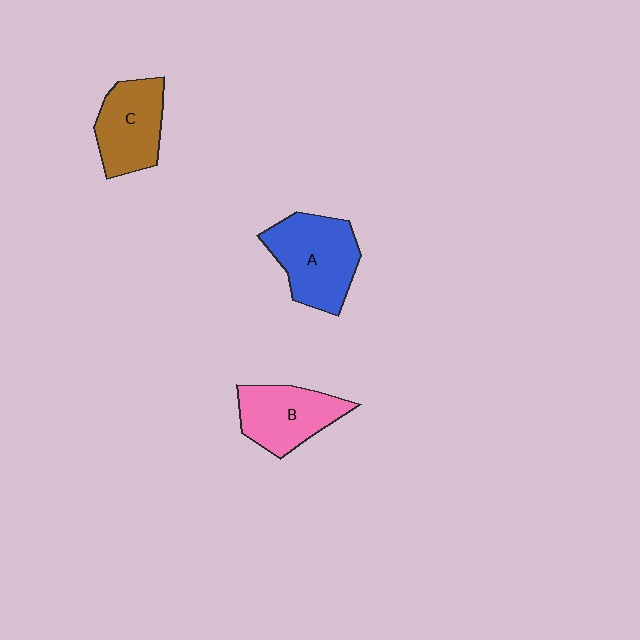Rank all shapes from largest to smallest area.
From largest to smallest: A (blue), B (pink), C (brown).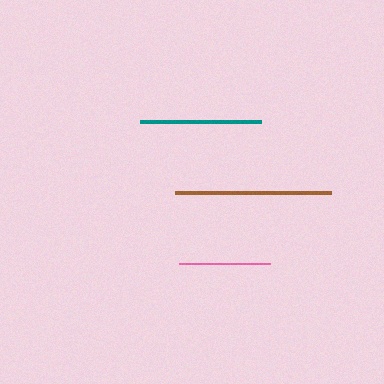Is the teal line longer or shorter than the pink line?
The teal line is longer than the pink line.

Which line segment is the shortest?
The pink line is the shortest at approximately 91 pixels.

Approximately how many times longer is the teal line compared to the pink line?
The teal line is approximately 1.3 times the length of the pink line.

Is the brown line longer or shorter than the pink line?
The brown line is longer than the pink line.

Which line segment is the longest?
The brown line is the longest at approximately 155 pixels.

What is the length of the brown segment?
The brown segment is approximately 155 pixels long.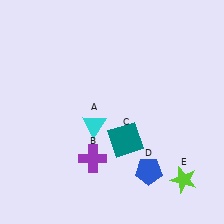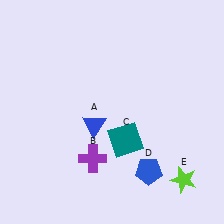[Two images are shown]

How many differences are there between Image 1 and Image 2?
There is 1 difference between the two images.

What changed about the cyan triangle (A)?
In Image 1, A is cyan. In Image 2, it changed to blue.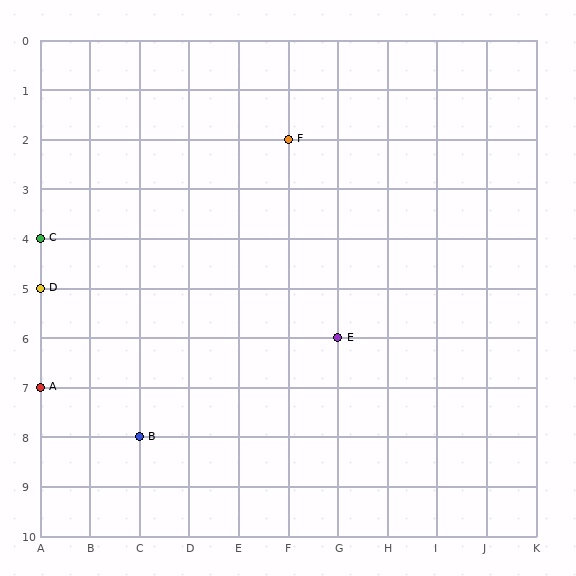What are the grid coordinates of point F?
Point F is at grid coordinates (F, 2).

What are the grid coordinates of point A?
Point A is at grid coordinates (A, 7).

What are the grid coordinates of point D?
Point D is at grid coordinates (A, 5).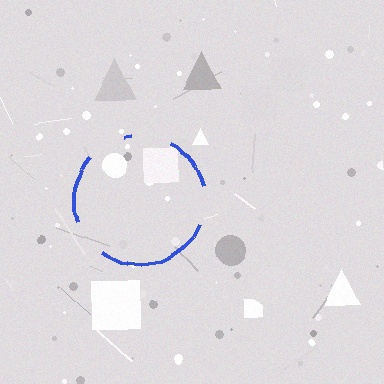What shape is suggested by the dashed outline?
The dashed outline suggests a circle.